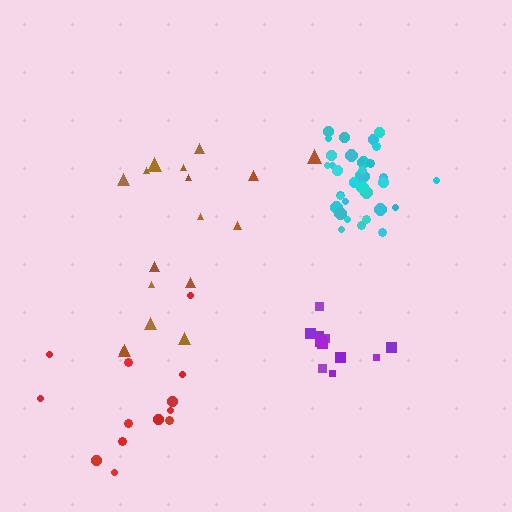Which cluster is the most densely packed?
Cyan.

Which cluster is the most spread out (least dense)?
Brown.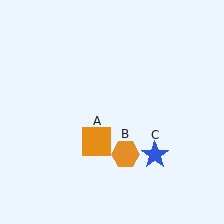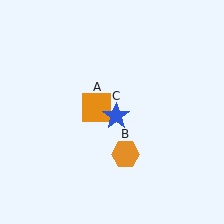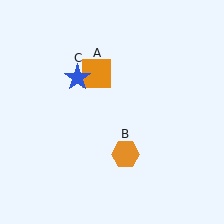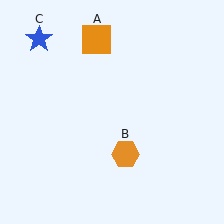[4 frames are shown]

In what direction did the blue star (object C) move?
The blue star (object C) moved up and to the left.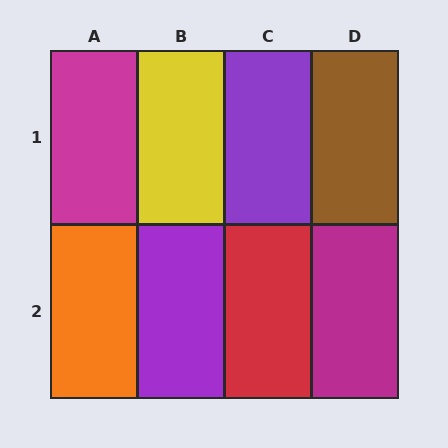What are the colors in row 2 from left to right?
Orange, purple, red, magenta.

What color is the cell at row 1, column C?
Purple.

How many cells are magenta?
2 cells are magenta.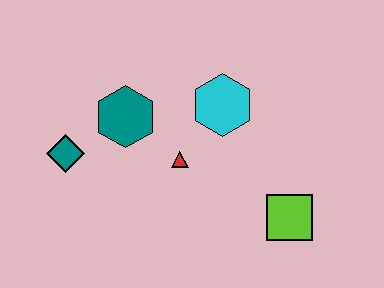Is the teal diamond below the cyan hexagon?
Yes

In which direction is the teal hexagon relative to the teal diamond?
The teal hexagon is to the right of the teal diamond.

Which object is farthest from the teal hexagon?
The lime square is farthest from the teal hexagon.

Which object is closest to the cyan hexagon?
The red triangle is closest to the cyan hexagon.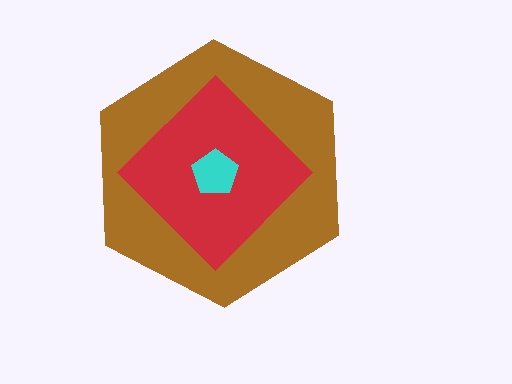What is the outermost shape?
The brown hexagon.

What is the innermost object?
The cyan pentagon.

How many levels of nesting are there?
3.